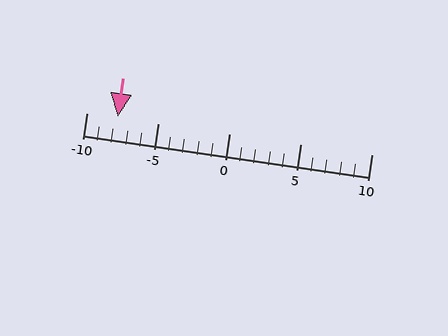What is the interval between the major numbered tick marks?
The major tick marks are spaced 5 units apart.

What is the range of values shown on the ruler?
The ruler shows values from -10 to 10.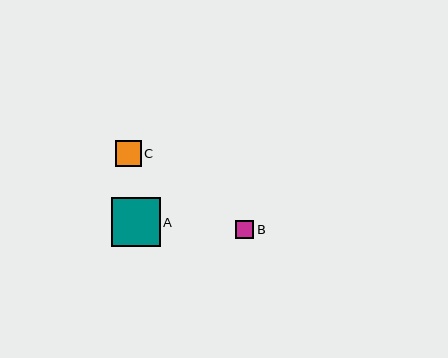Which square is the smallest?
Square B is the smallest with a size of approximately 18 pixels.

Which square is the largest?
Square A is the largest with a size of approximately 49 pixels.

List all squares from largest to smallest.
From largest to smallest: A, C, B.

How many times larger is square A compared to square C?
Square A is approximately 1.9 times the size of square C.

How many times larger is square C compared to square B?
Square C is approximately 1.5 times the size of square B.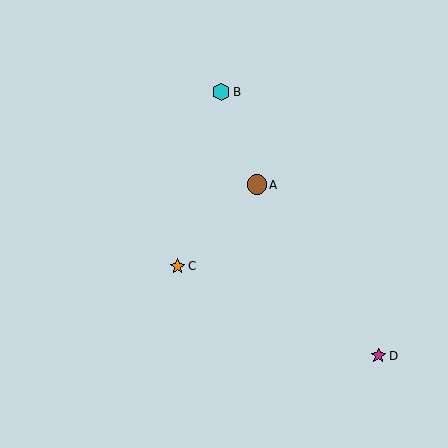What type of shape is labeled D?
Shape D is a magenta star.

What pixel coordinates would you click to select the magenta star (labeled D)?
Click at (378, 356) to select the magenta star D.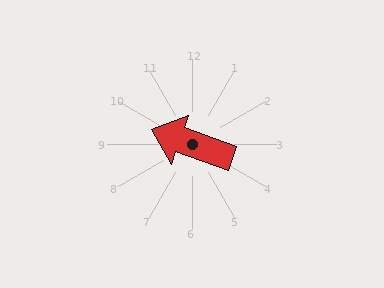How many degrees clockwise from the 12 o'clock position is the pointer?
Approximately 289 degrees.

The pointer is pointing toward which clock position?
Roughly 10 o'clock.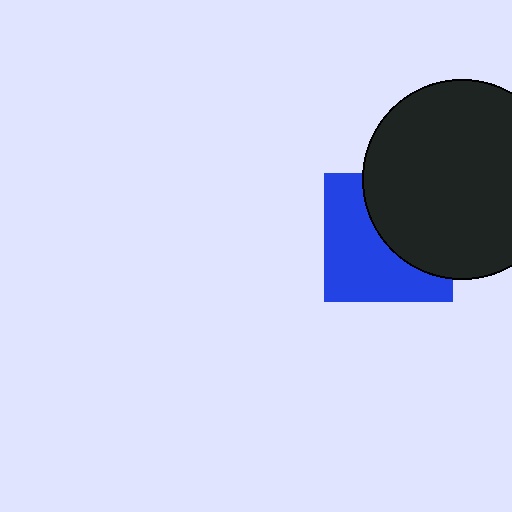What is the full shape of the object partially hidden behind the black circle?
The partially hidden object is a blue square.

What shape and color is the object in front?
The object in front is a black circle.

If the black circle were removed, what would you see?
You would see the complete blue square.